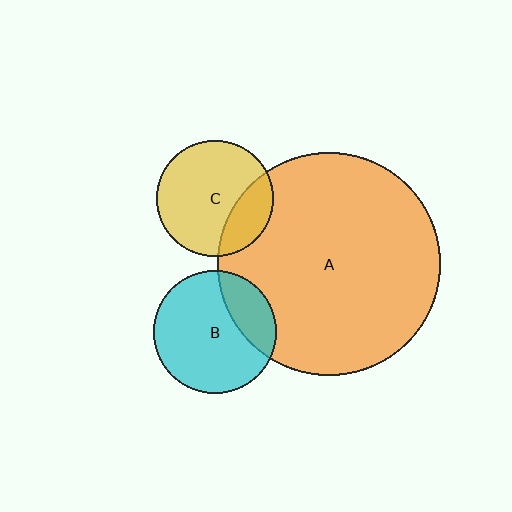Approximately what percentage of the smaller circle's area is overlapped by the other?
Approximately 25%.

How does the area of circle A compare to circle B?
Approximately 3.3 times.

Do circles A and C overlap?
Yes.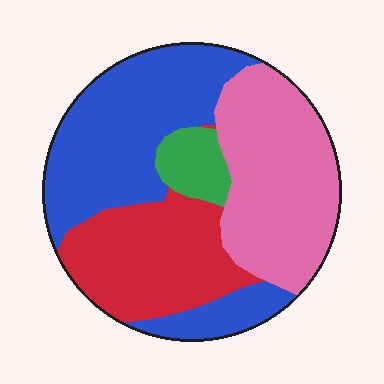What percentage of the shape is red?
Red covers roughly 25% of the shape.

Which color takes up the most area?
Blue, at roughly 40%.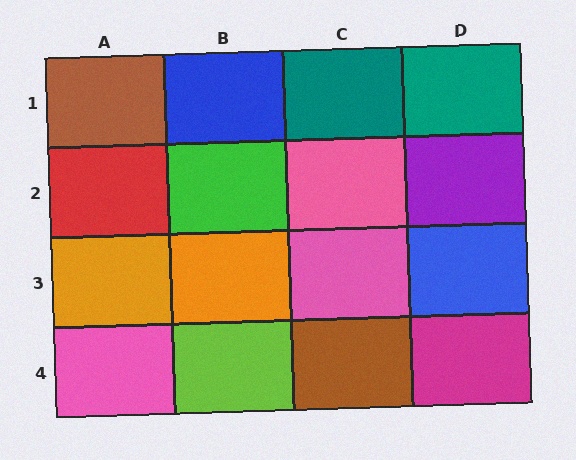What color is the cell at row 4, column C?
Brown.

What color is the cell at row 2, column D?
Purple.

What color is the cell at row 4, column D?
Magenta.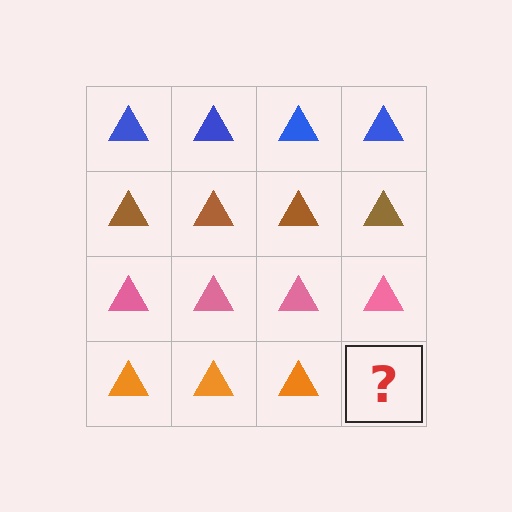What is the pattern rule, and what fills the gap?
The rule is that each row has a consistent color. The gap should be filled with an orange triangle.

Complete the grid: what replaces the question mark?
The question mark should be replaced with an orange triangle.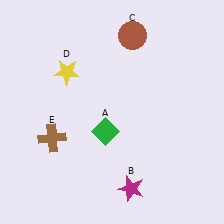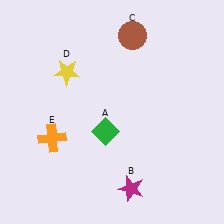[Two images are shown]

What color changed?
The cross (E) changed from brown in Image 1 to orange in Image 2.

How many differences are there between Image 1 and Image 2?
There is 1 difference between the two images.